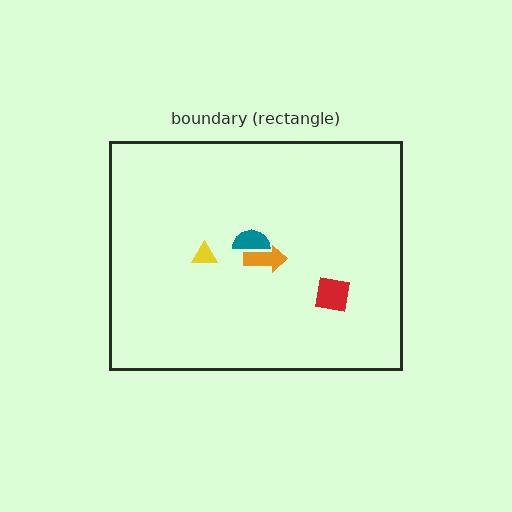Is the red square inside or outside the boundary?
Inside.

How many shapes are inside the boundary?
4 inside, 0 outside.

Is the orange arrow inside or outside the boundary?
Inside.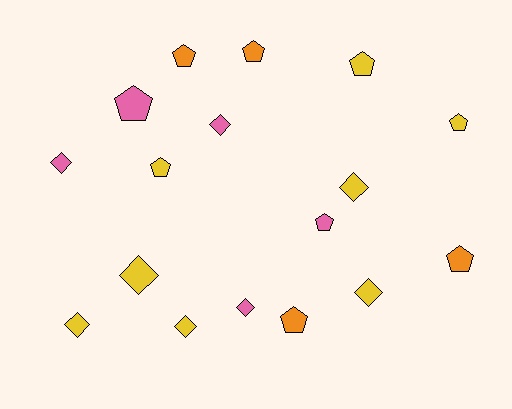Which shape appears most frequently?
Pentagon, with 9 objects.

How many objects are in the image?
There are 17 objects.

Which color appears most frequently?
Yellow, with 8 objects.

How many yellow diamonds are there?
There are 5 yellow diamonds.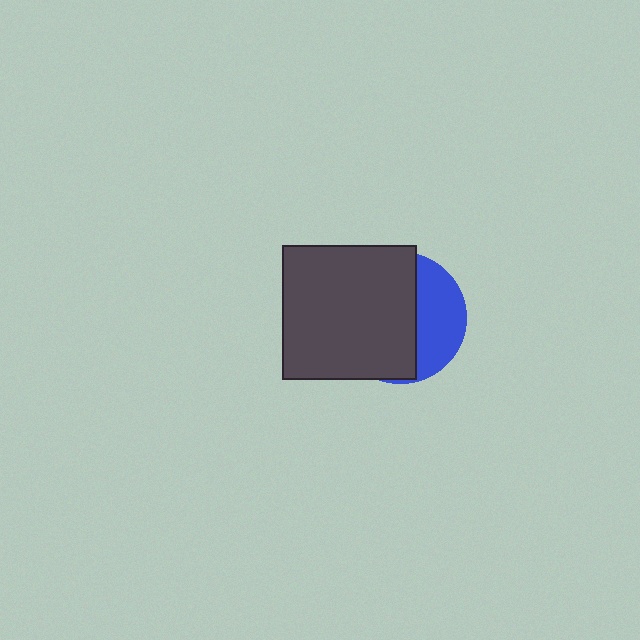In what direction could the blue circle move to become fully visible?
The blue circle could move right. That would shift it out from behind the dark gray square entirely.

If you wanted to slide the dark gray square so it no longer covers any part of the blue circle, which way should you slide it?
Slide it left — that is the most direct way to separate the two shapes.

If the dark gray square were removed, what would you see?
You would see the complete blue circle.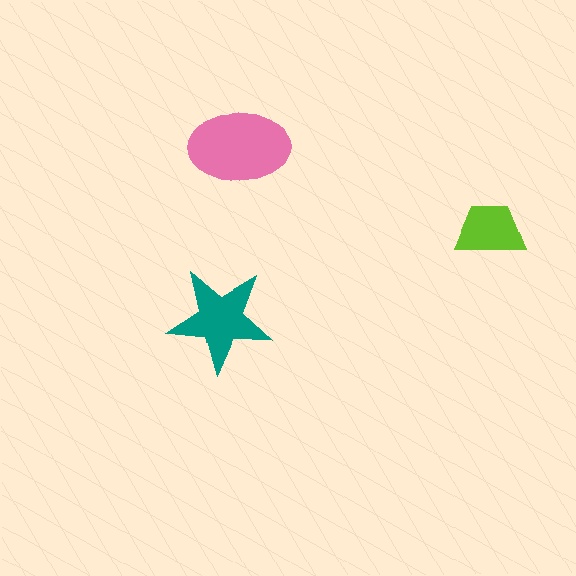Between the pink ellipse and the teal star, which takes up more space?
The pink ellipse.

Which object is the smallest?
The lime trapezoid.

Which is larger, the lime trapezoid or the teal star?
The teal star.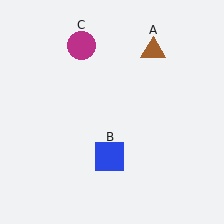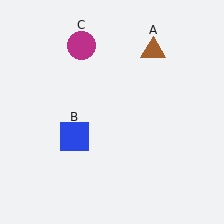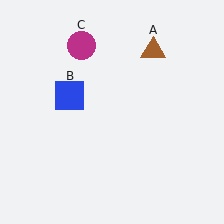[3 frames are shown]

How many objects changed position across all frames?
1 object changed position: blue square (object B).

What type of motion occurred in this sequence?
The blue square (object B) rotated clockwise around the center of the scene.